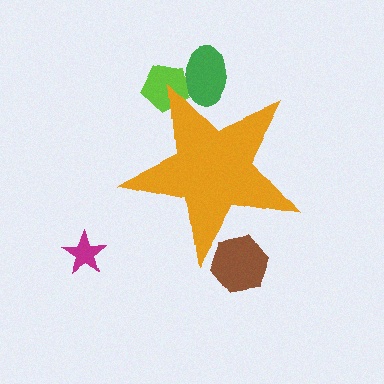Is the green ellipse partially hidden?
Yes, the green ellipse is partially hidden behind the orange star.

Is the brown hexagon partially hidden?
Yes, the brown hexagon is partially hidden behind the orange star.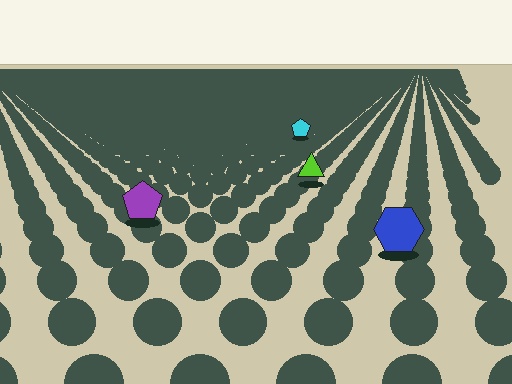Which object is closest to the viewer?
The blue hexagon is closest. The texture marks near it are larger and more spread out.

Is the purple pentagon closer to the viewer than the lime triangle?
Yes. The purple pentagon is closer — you can tell from the texture gradient: the ground texture is coarser near it.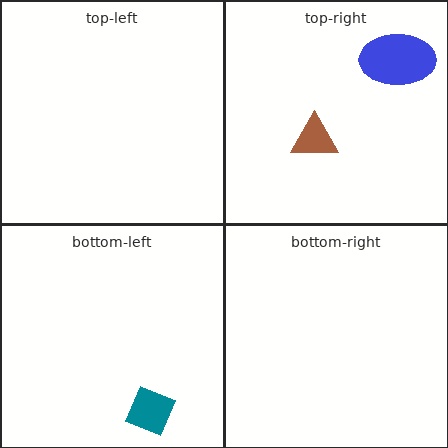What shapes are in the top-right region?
The blue ellipse, the brown triangle.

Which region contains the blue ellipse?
The top-right region.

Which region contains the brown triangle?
The top-right region.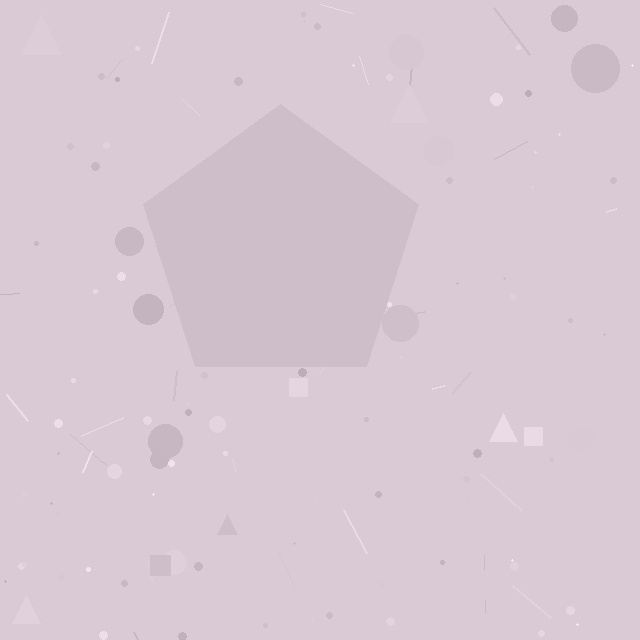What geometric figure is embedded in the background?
A pentagon is embedded in the background.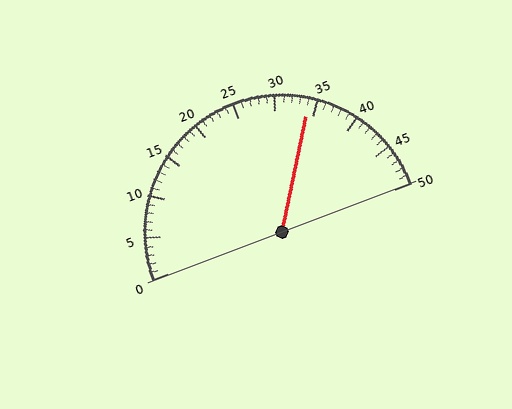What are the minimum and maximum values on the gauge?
The gauge ranges from 0 to 50.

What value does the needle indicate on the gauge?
The needle indicates approximately 34.